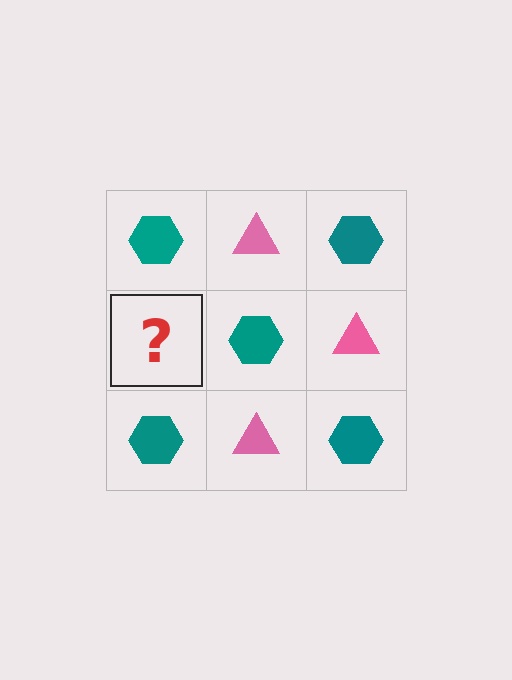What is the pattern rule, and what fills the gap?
The rule is that it alternates teal hexagon and pink triangle in a checkerboard pattern. The gap should be filled with a pink triangle.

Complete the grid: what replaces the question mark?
The question mark should be replaced with a pink triangle.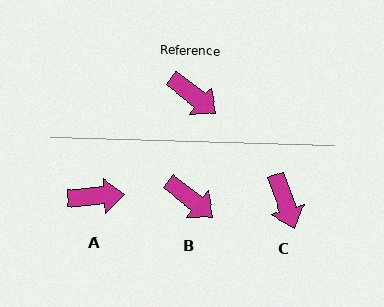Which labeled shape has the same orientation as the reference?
B.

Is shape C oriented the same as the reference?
No, it is off by about 33 degrees.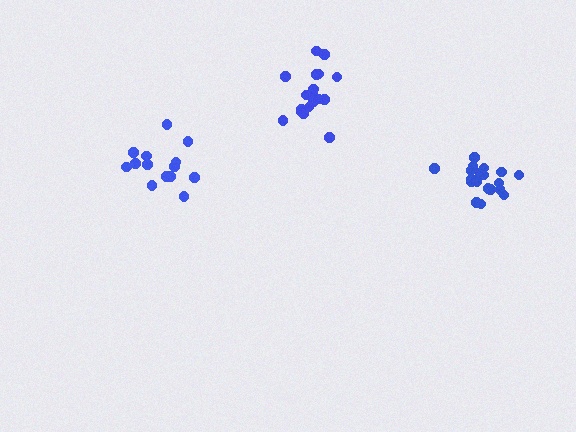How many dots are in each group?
Group 1: 14 dots, Group 2: 19 dots, Group 3: 18 dots (51 total).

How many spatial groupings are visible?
There are 3 spatial groupings.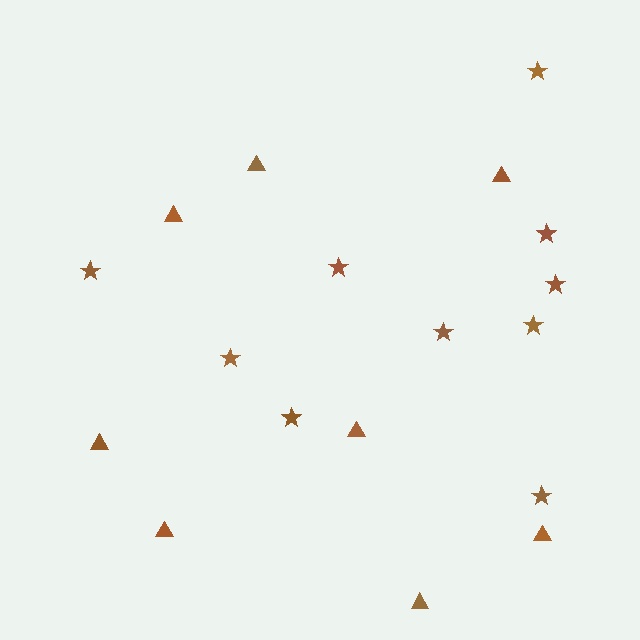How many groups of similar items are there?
There are 2 groups: one group of stars (10) and one group of triangles (8).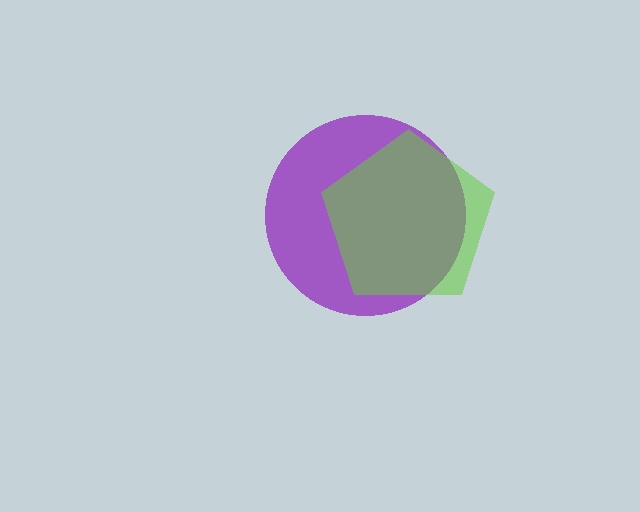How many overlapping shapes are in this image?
There are 2 overlapping shapes in the image.